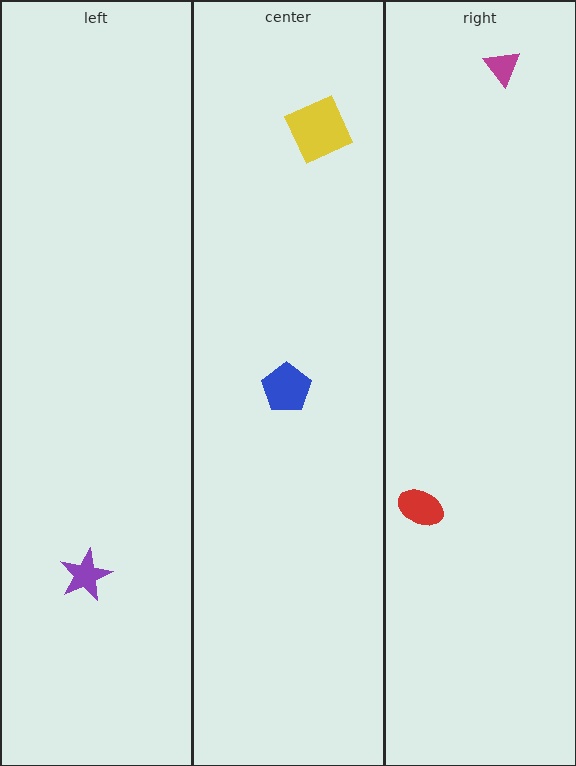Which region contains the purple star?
The left region.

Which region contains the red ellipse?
The right region.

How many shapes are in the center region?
2.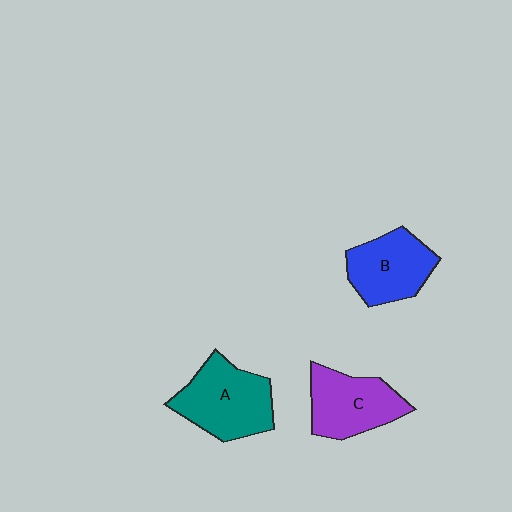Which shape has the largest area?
Shape A (teal).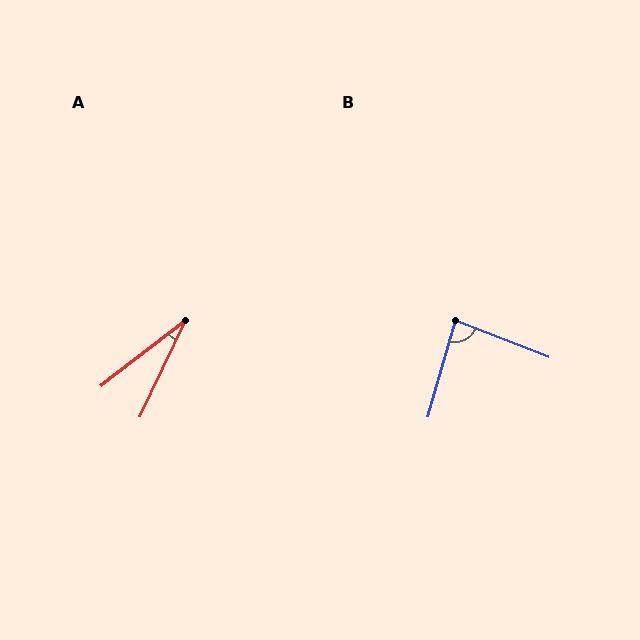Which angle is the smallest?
A, at approximately 27 degrees.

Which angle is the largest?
B, at approximately 84 degrees.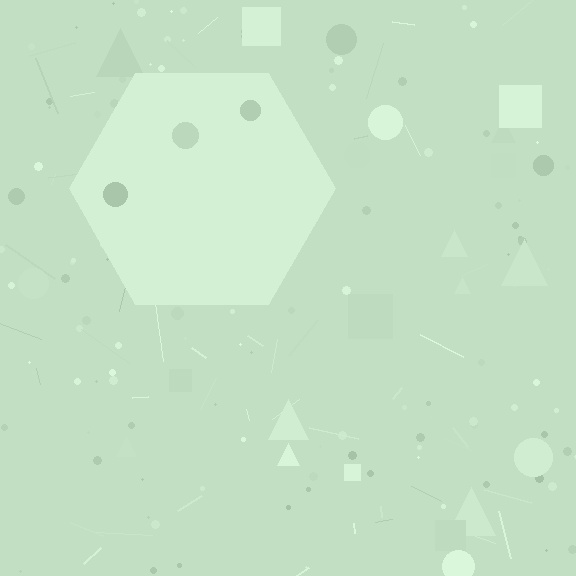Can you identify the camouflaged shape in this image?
The camouflaged shape is a hexagon.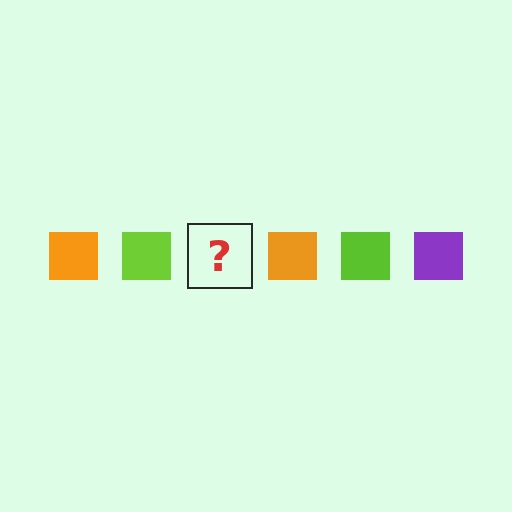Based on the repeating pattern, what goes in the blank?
The blank should be a purple square.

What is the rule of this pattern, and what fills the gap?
The rule is that the pattern cycles through orange, lime, purple squares. The gap should be filled with a purple square.